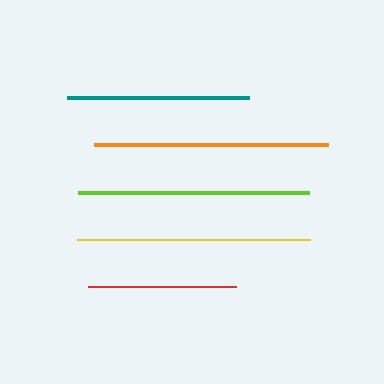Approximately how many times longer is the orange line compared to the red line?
The orange line is approximately 1.6 times the length of the red line.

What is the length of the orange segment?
The orange segment is approximately 234 pixels long.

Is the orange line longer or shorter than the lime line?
The orange line is longer than the lime line.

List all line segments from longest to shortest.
From longest to shortest: orange, yellow, lime, teal, red.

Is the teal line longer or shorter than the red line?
The teal line is longer than the red line.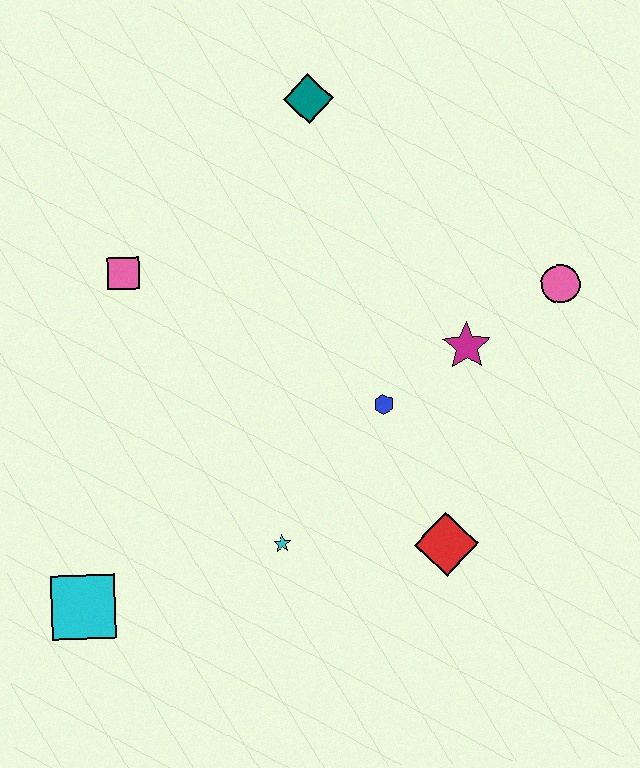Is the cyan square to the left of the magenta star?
Yes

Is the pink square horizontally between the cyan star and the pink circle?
No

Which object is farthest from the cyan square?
The pink circle is farthest from the cyan square.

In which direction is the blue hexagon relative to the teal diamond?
The blue hexagon is below the teal diamond.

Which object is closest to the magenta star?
The blue hexagon is closest to the magenta star.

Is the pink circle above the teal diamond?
No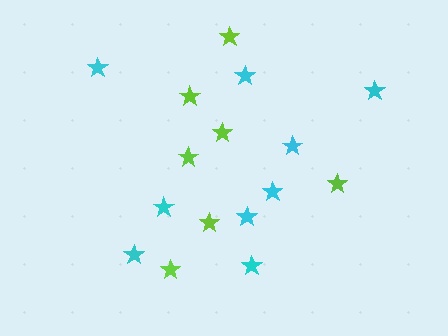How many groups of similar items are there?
There are 2 groups: one group of lime stars (7) and one group of cyan stars (9).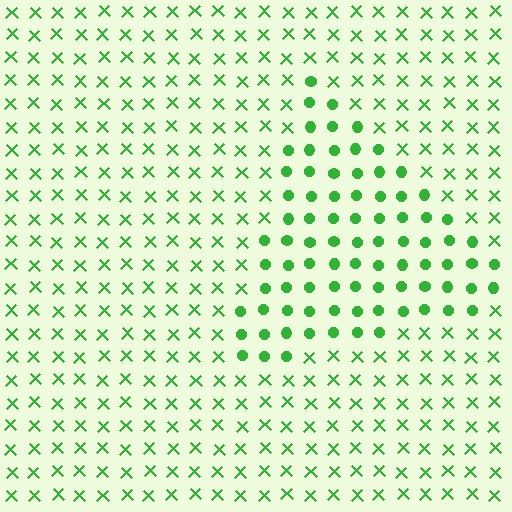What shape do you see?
I see a triangle.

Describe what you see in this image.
The image is filled with small green elements arranged in a uniform grid. A triangle-shaped region contains circles, while the surrounding area contains X marks. The boundary is defined purely by the change in element shape.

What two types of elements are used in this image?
The image uses circles inside the triangle region and X marks outside it.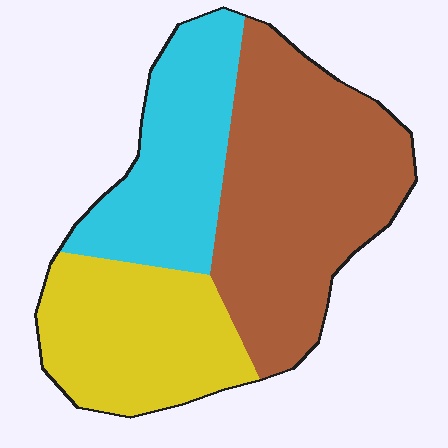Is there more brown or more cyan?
Brown.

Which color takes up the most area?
Brown, at roughly 45%.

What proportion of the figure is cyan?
Cyan takes up about one quarter (1/4) of the figure.